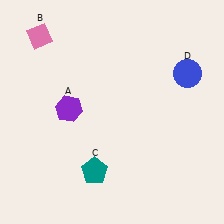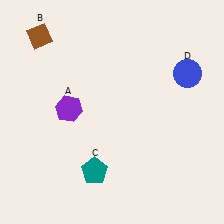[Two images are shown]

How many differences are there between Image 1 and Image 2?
There is 1 difference between the two images.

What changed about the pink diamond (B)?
In Image 1, B is pink. In Image 2, it changed to brown.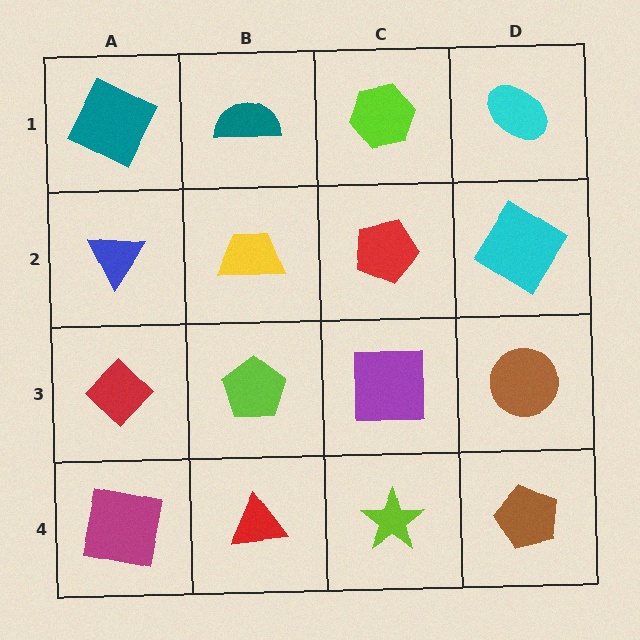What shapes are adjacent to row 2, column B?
A teal semicircle (row 1, column B), a lime pentagon (row 3, column B), a blue triangle (row 2, column A), a red pentagon (row 2, column C).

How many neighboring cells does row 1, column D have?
2.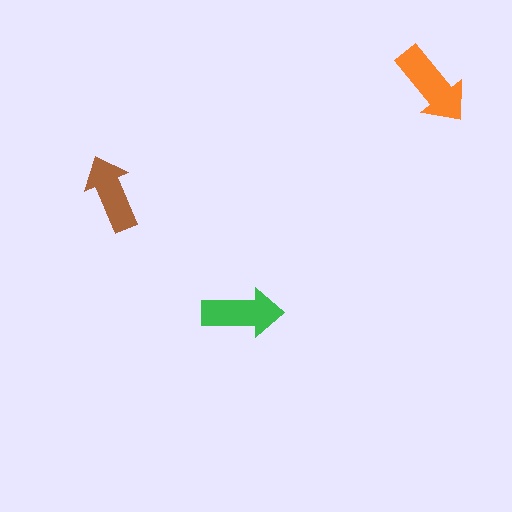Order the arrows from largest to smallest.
the orange one, the green one, the brown one.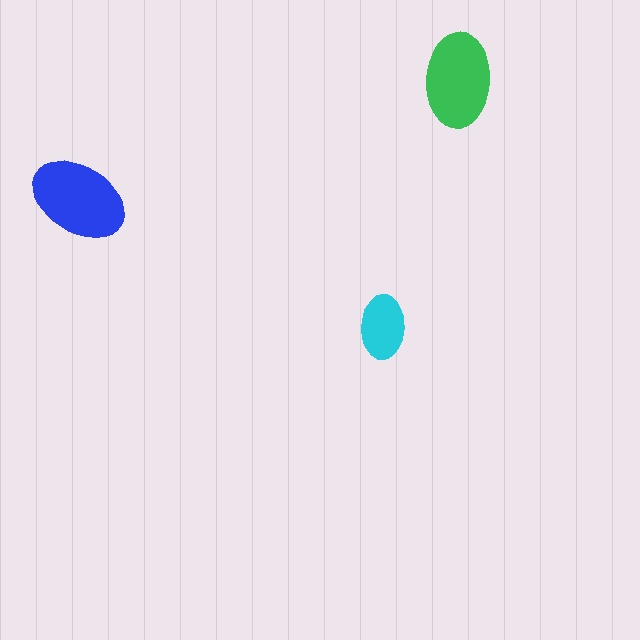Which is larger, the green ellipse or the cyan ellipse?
The green one.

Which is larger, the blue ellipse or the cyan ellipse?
The blue one.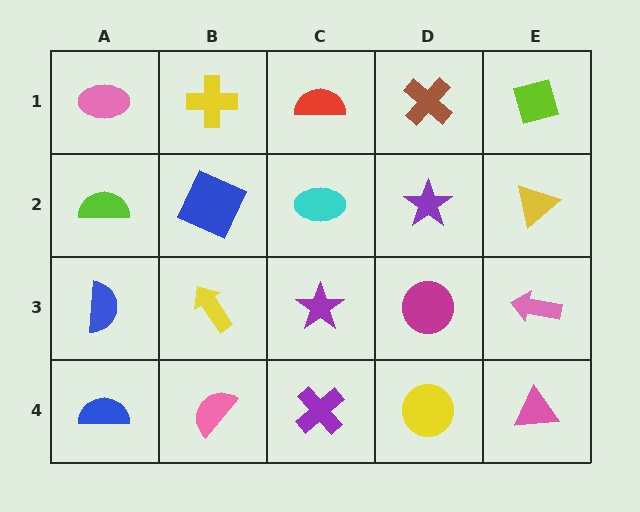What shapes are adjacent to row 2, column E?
A lime diamond (row 1, column E), a pink arrow (row 3, column E), a purple star (row 2, column D).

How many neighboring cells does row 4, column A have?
2.